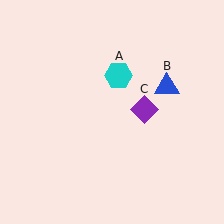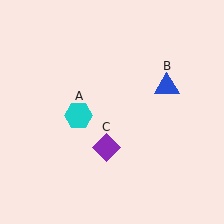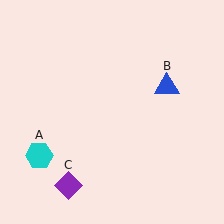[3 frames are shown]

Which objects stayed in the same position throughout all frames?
Blue triangle (object B) remained stationary.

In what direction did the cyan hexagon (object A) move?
The cyan hexagon (object A) moved down and to the left.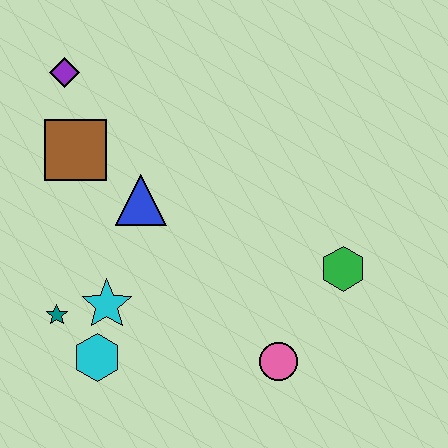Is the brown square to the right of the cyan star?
No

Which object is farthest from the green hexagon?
The purple diamond is farthest from the green hexagon.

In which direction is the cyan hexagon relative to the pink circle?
The cyan hexagon is to the left of the pink circle.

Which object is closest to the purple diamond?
The brown square is closest to the purple diamond.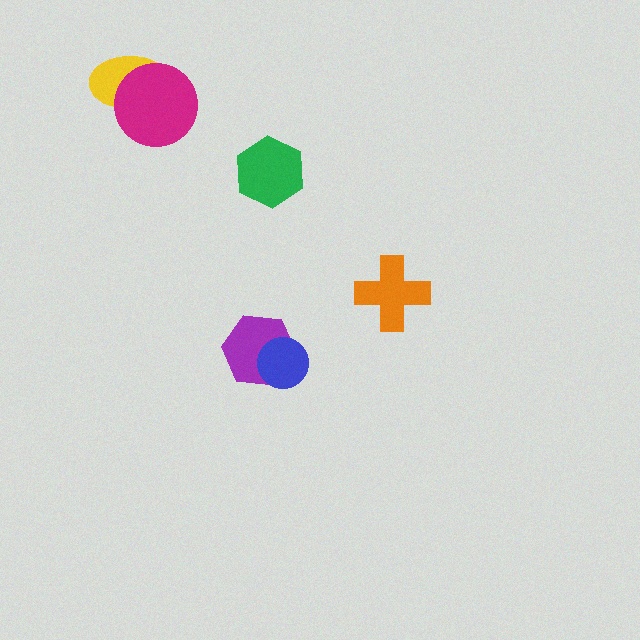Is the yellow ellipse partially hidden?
Yes, it is partially covered by another shape.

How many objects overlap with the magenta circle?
1 object overlaps with the magenta circle.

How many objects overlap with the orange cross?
0 objects overlap with the orange cross.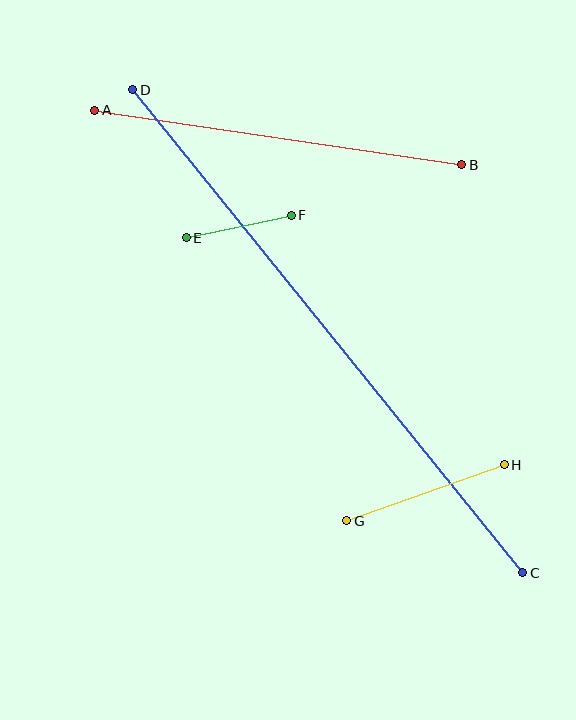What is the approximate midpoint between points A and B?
The midpoint is at approximately (278, 137) pixels.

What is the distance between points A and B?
The distance is approximately 371 pixels.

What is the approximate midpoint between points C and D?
The midpoint is at approximately (328, 331) pixels.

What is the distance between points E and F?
The distance is approximately 107 pixels.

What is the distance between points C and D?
The distance is approximately 621 pixels.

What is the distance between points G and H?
The distance is approximately 167 pixels.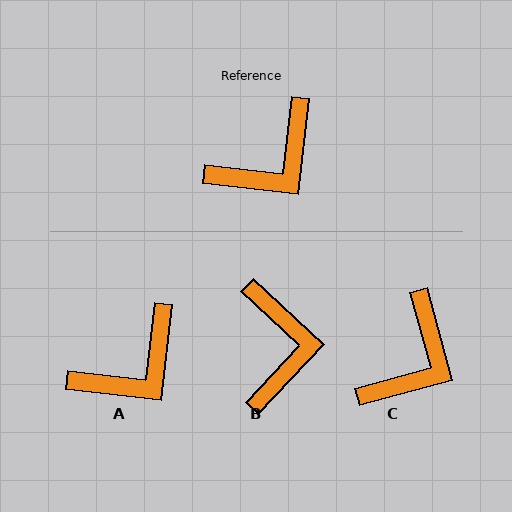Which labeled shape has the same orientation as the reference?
A.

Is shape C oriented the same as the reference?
No, it is off by about 22 degrees.